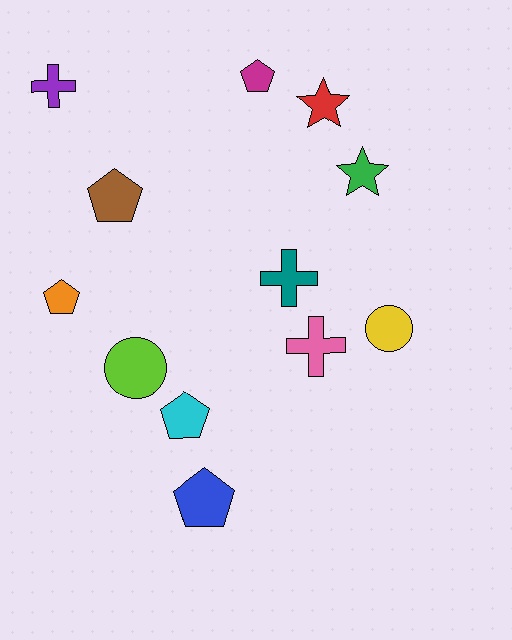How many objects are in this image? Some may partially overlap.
There are 12 objects.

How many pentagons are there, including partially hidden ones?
There are 5 pentagons.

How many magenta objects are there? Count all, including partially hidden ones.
There is 1 magenta object.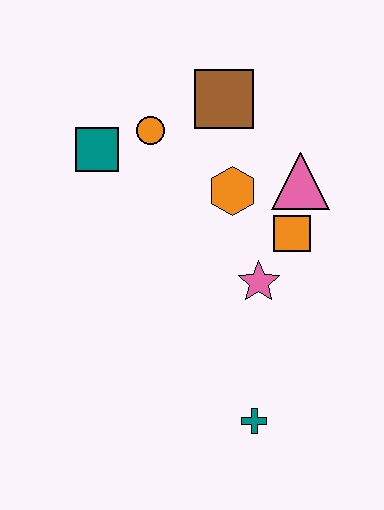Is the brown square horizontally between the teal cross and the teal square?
Yes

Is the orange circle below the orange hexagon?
No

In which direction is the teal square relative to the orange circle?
The teal square is to the left of the orange circle.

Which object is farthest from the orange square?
The teal square is farthest from the orange square.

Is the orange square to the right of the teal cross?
Yes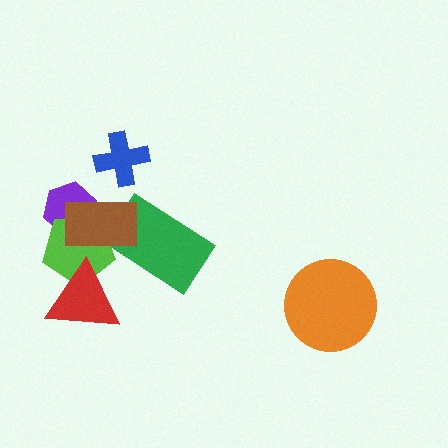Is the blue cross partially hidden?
No, no other shape covers it.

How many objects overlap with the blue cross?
0 objects overlap with the blue cross.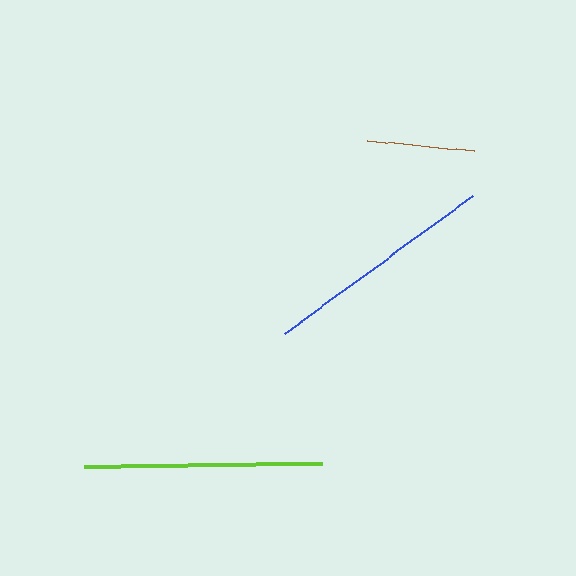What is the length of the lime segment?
The lime segment is approximately 237 pixels long.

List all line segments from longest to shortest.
From longest to shortest: lime, blue, brown.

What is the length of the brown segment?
The brown segment is approximately 108 pixels long.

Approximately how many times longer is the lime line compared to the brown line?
The lime line is approximately 2.2 times the length of the brown line.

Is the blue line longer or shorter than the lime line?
The lime line is longer than the blue line.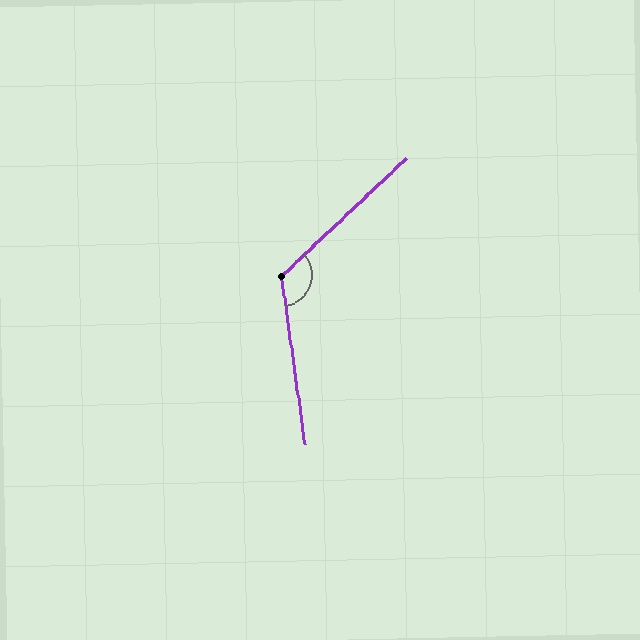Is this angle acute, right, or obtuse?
It is obtuse.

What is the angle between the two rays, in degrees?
Approximately 125 degrees.